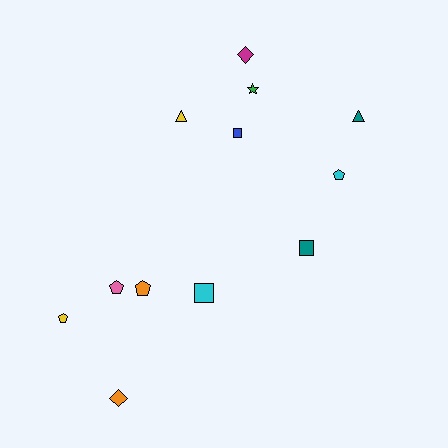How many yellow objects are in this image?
There are 2 yellow objects.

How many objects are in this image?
There are 12 objects.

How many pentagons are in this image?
There are 4 pentagons.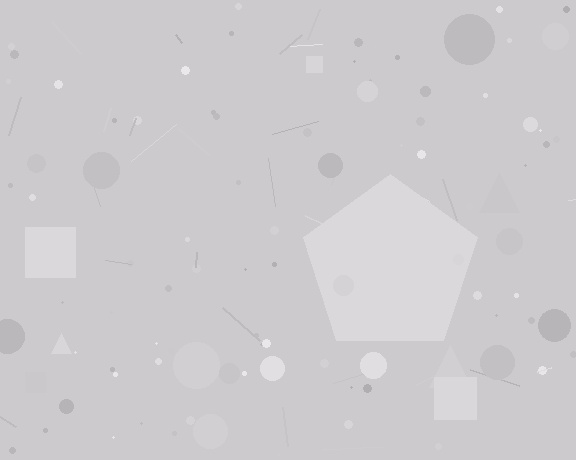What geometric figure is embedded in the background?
A pentagon is embedded in the background.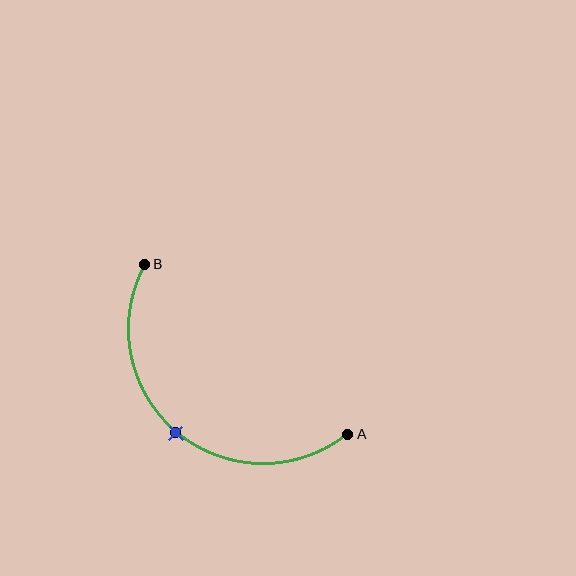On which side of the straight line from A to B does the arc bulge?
The arc bulges below and to the left of the straight line connecting A and B.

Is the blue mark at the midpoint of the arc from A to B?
Yes. The blue mark lies on the arc at equal arc-length from both A and B — it is the arc midpoint.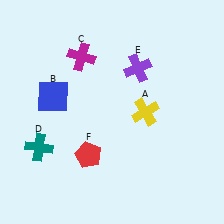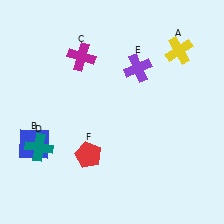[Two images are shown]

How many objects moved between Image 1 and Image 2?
2 objects moved between the two images.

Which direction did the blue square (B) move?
The blue square (B) moved down.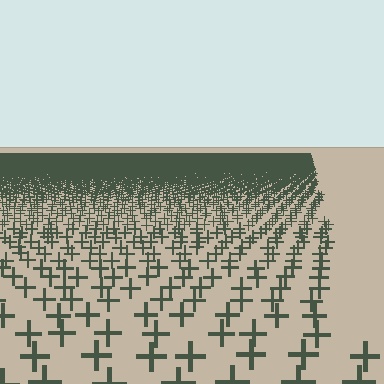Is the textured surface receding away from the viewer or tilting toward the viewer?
The surface is receding away from the viewer. Texture elements get smaller and denser toward the top.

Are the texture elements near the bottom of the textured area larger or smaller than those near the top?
Larger. Near the bottom, elements are closer to the viewer and appear at a bigger on-screen size.